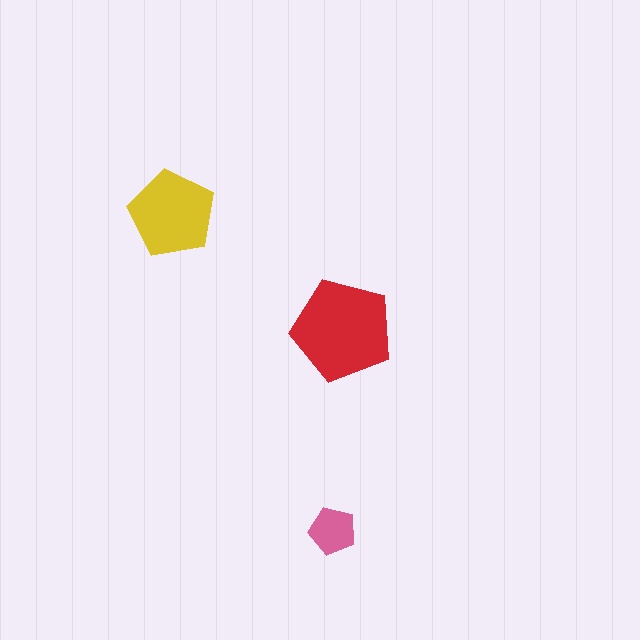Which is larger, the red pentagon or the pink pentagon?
The red one.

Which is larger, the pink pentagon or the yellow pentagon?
The yellow one.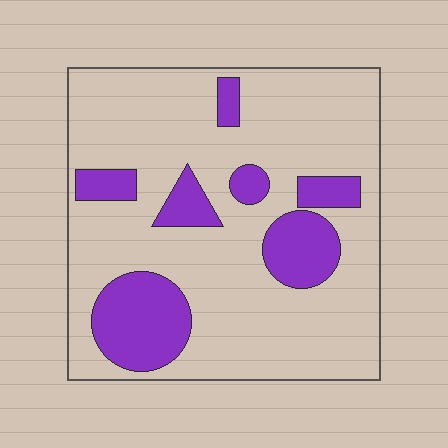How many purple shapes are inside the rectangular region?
7.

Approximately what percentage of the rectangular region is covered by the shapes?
Approximately 20%.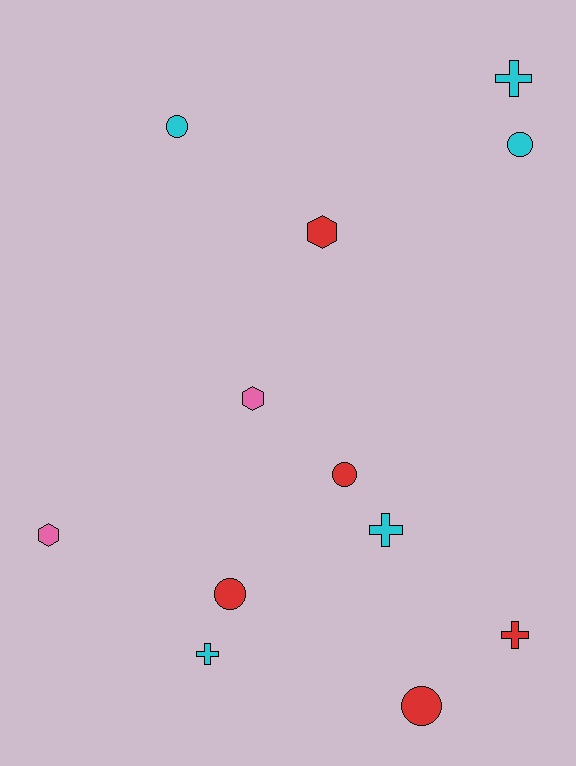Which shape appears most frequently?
Circle, with 5 objects.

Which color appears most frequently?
Cyan, with 5 objects.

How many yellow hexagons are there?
There are no yellow hexagons.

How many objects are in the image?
There are 12 objects.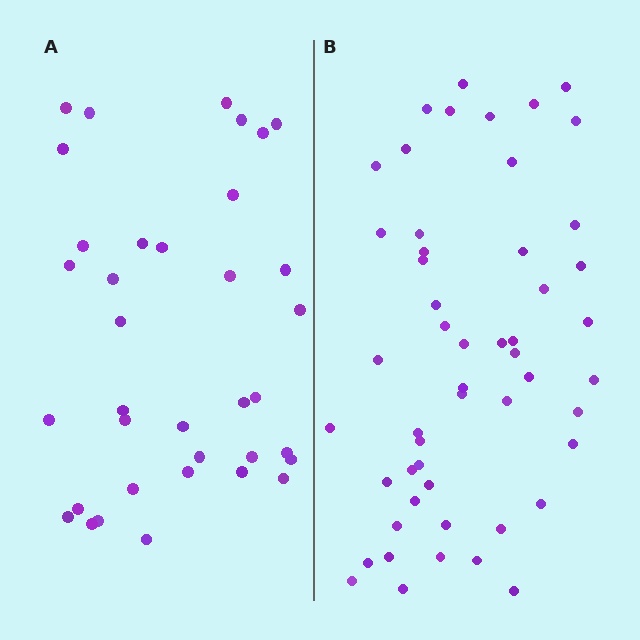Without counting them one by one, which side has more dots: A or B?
Region B (the right region) has more dots.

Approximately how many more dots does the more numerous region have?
Region B has approximately 15 more dots than region A.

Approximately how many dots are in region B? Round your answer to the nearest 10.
About 50 dots. (The exact count is 52, which rounds to 50.)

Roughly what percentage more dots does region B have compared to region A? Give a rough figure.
About 45% more.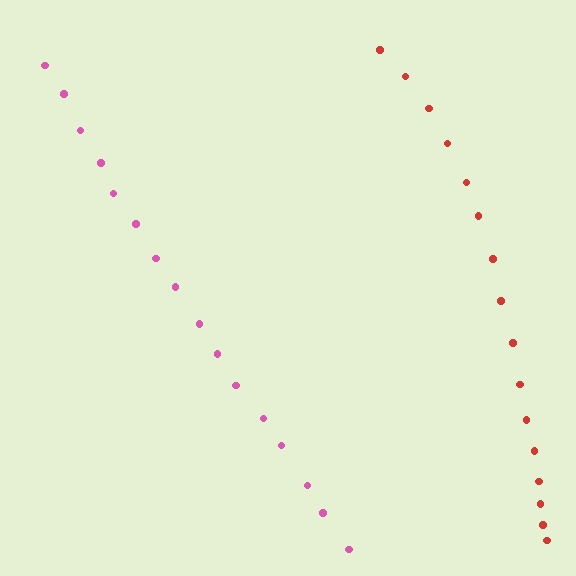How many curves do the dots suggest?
There are 2 distinct paths.